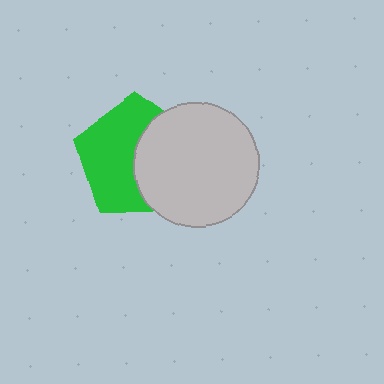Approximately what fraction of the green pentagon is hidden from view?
Roughly 44% of the green pentagon is hidden behind the light gray circle.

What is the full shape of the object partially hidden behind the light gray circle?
The partially hidden object is a green pentagon.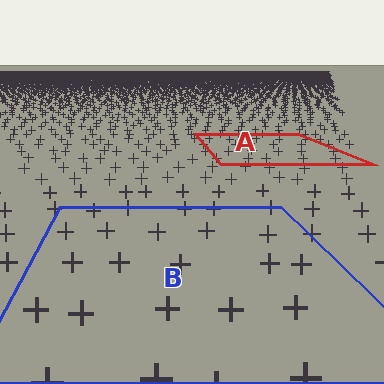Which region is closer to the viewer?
Region B is closer. The texture elements there are larger and more spread out.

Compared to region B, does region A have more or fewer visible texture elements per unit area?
Region A has more texture elements per unit area — they are packed more densely because it is farther away.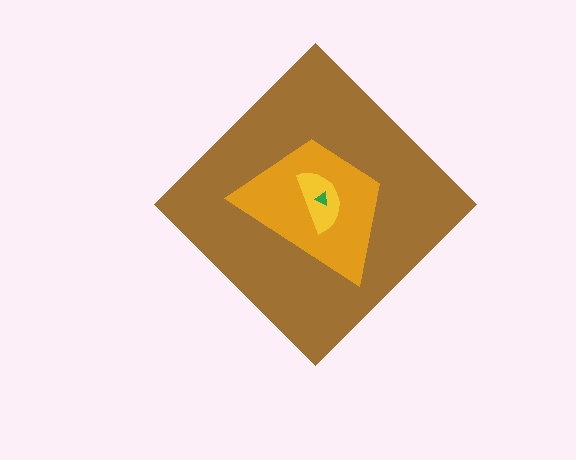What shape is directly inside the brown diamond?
The orange trapezoid.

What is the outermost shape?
The brown diamond.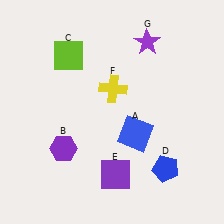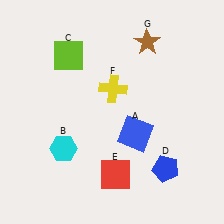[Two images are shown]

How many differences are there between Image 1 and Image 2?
There are 3 differences between the two images.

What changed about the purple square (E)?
In Image 1, E is purple. In Image 2, it changed to red.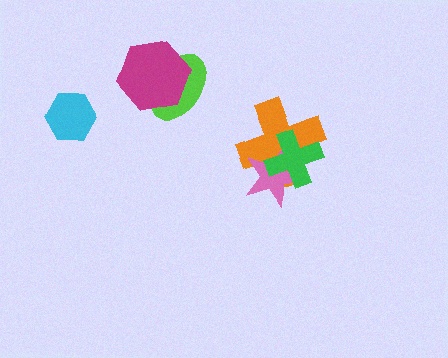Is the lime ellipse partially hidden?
Yes, it is partially covered by another shape.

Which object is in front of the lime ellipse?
The magenta hexagon is in front of the lime ellipse.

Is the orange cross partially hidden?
Yes, it is partially covered by another shape.